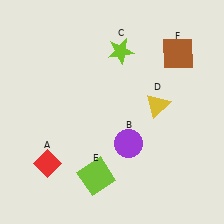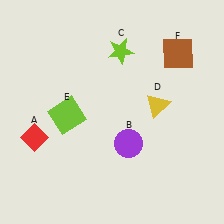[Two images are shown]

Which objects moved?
The objects that moved are: the red diamond (A), the lime square (E).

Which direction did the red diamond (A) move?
The red diamond (A) moved up.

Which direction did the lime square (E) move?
The lime square (E) moved up.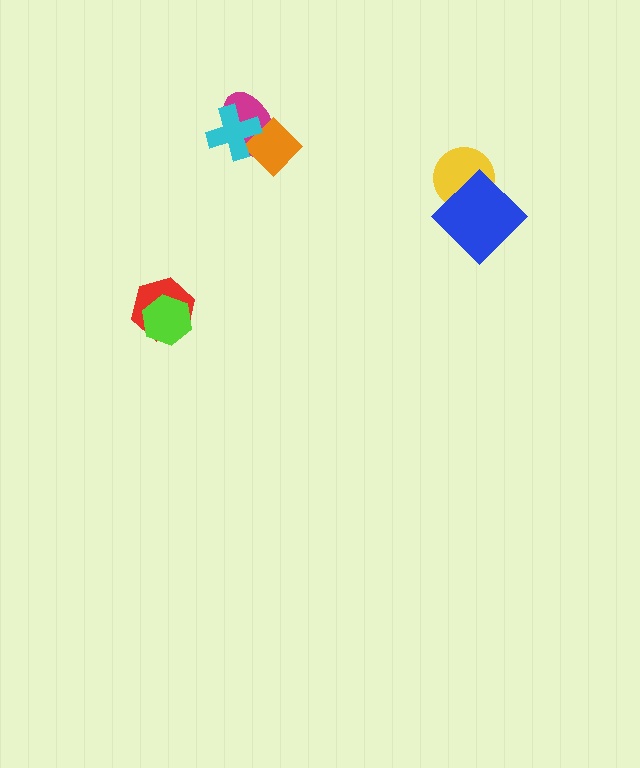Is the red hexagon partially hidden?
Yes, it is partially covered by another shape.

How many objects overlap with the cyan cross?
2 objects overlap with the cyan cross.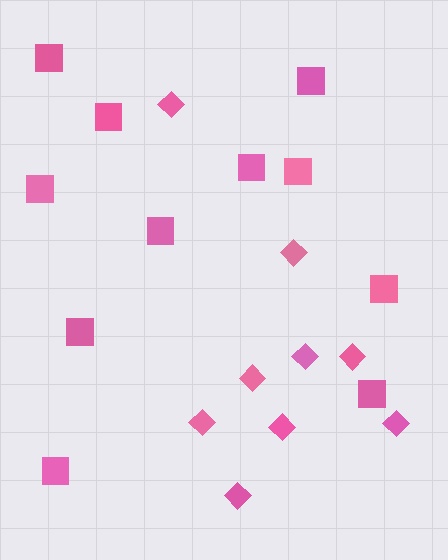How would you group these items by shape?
There are 2 groups: one group of diamonds (9) and one group of squares (11).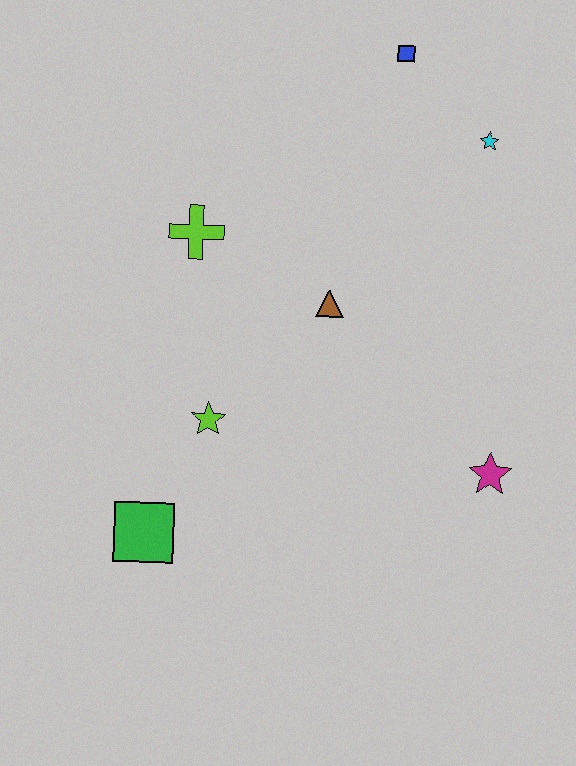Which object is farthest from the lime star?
The blue square is farthest from the lime star.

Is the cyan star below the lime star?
No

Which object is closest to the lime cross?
The brown triangle is closest to the lime cross.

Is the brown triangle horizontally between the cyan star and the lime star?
Yes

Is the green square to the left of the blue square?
Yes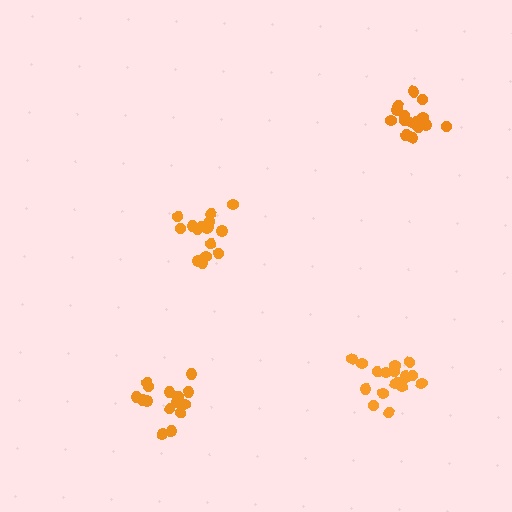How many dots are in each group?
Group 1: 16 dots, Group 2: 16 dots, Group 3: 17 dots, Group 4: 15 dots (64 total).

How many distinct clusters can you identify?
There are 4 distinct clusters.